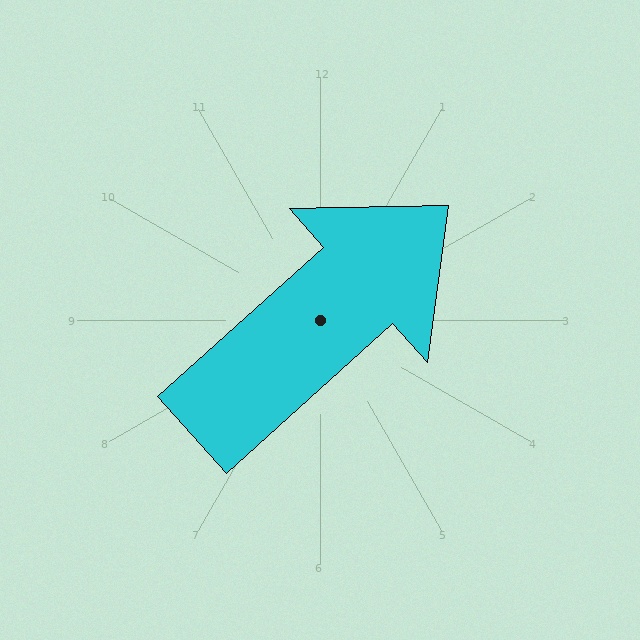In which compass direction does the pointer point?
Northeast.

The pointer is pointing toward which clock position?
Roughly 2 o'clock.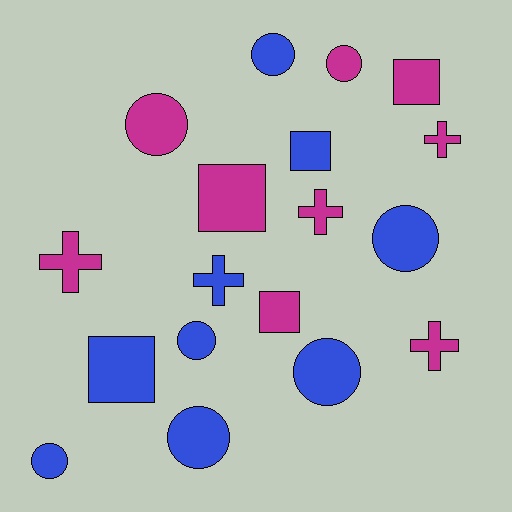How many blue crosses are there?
There is 1 blue cross.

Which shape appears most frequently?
Circle, with 8 objects.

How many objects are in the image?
There are 18 objects.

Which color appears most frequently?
Magenta, with 9 objects.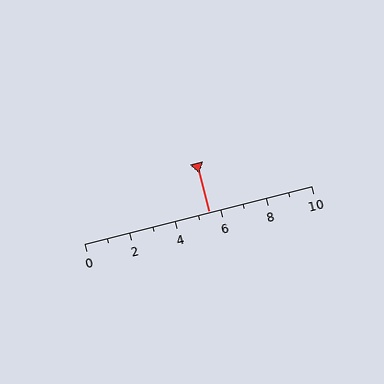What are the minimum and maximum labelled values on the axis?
The axis runs from 0 to 10.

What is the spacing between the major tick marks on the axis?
The major ticks are spaced 2 apart.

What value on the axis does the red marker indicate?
The marker indicates approximately 5.5.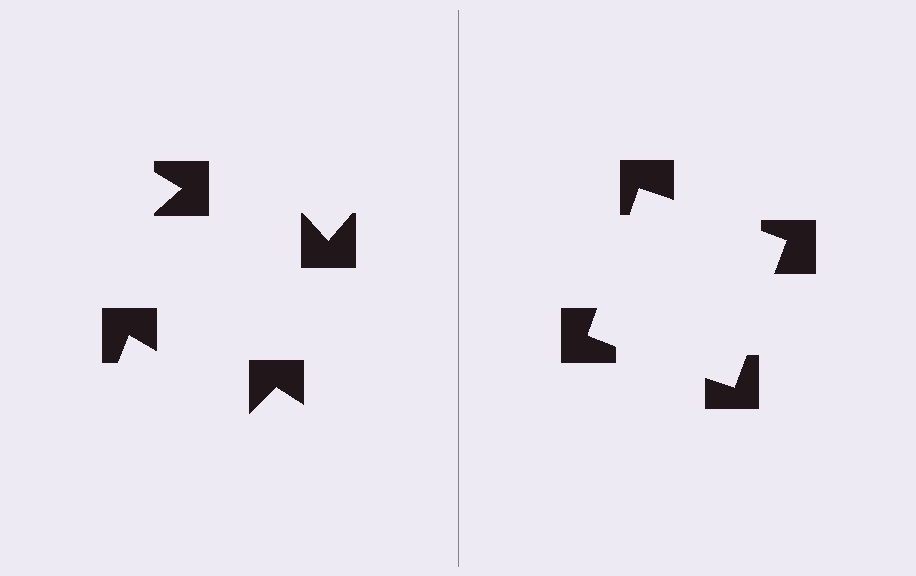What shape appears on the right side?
An illusory square.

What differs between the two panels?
The notched squares are positioned identically on both sides; only the wedge orientations differ. On the right they align to a square; on the left they are misaligned.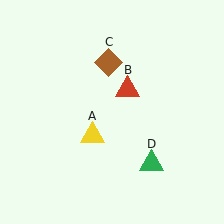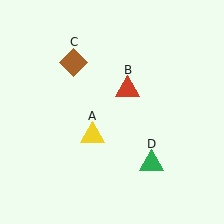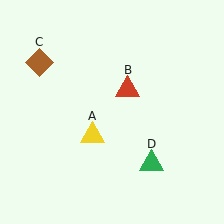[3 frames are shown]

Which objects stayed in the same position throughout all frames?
Yellow triangle (object A) and red triangle (object B) and green triangle (object D) remained stationary.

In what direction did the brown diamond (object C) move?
The brown diamond (object C) moved left.